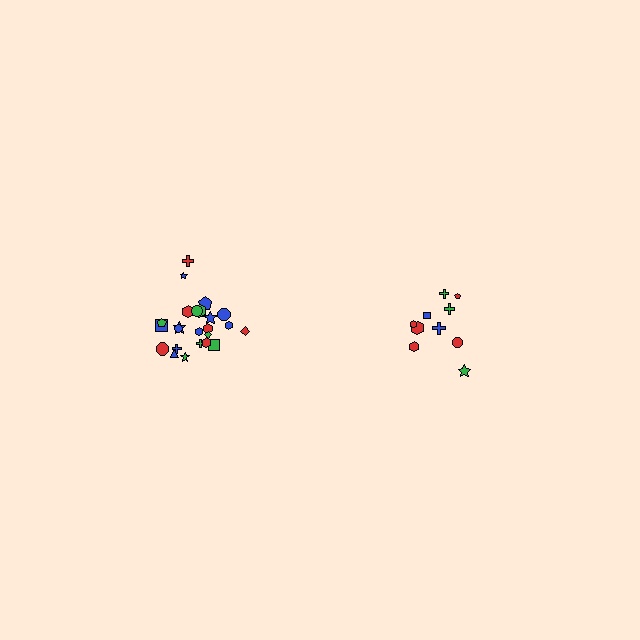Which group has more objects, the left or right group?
The left group.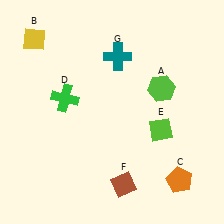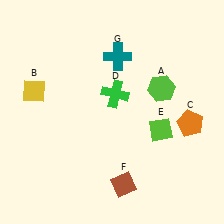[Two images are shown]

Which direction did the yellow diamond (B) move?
The yellow diamond (B) moved down.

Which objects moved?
The objects that moved are: the yellow diamond (B), the orange pentagon (C), the green cross (D).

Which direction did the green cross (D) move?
The green cross (D) moved right.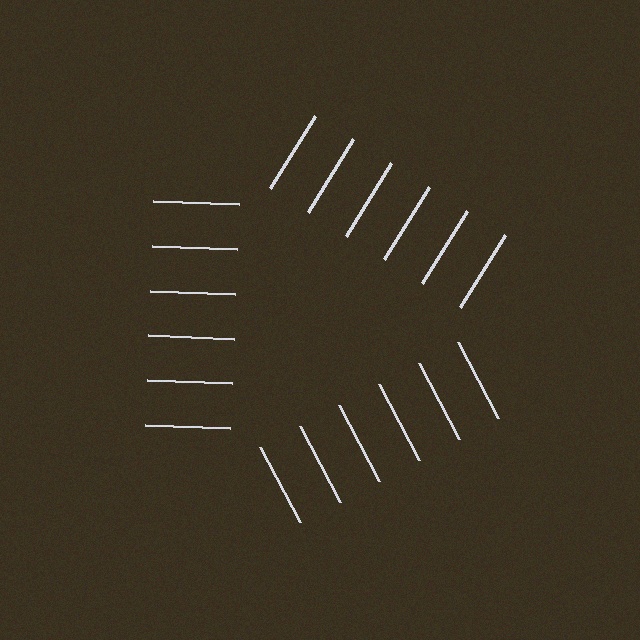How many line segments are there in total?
18 — 6 along each of the 3 edges.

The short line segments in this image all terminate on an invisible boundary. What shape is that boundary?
An illusory triangle — the line segments terminate on its edges but no continuous stroke is drawn.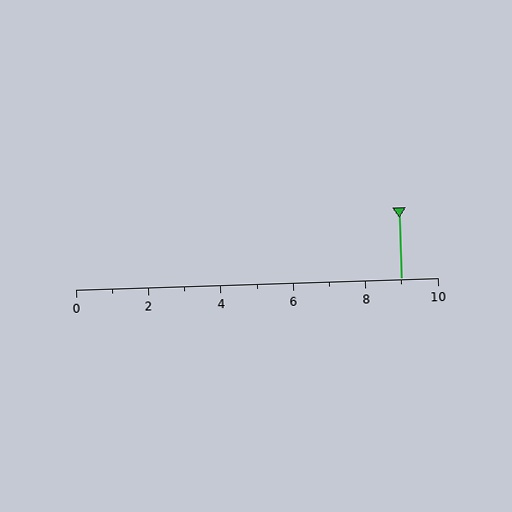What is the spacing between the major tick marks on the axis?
The major ticks are spaced 2 apart.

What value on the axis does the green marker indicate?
The marker indicates approximately 9.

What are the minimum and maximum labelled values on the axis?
The axis runs from 0 to 10.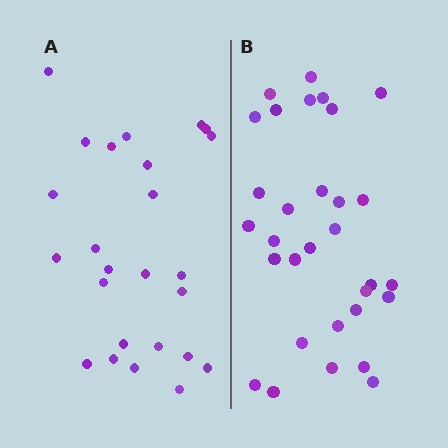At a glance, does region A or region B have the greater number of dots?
Region B (the right region) has more dots.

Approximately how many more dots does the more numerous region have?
Region B has about 6 more dots than region A.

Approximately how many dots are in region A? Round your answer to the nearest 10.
About 20 dots. (The exact count is 25, which rounds to 20.)